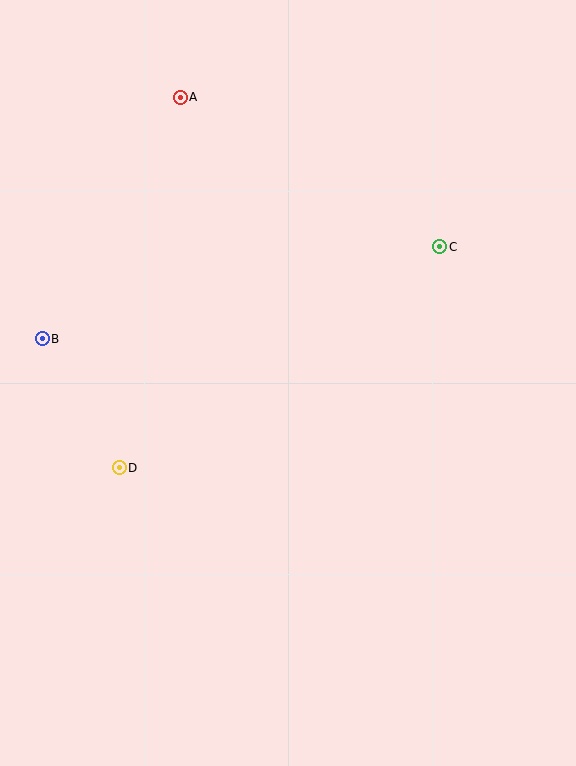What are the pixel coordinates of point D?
Point D is at (119, 468).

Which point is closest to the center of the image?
Point D at (119, 468) is closest to the center.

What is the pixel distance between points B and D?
The distance between B and D is 150 pixels.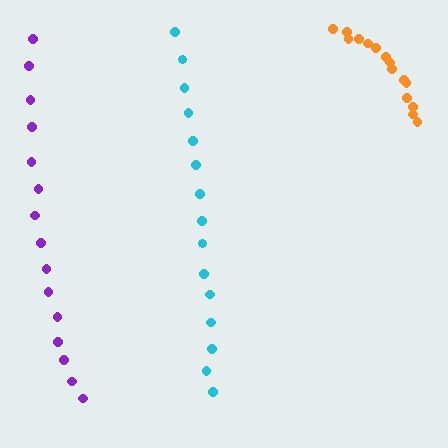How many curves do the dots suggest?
There are 3 distinct paths.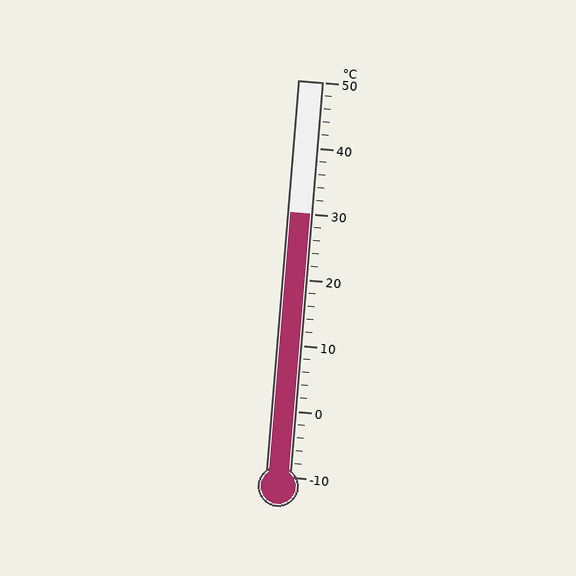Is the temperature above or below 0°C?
The temperature is above 0°C.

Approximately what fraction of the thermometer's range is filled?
The thermometer is filled to approximately 65% of its range.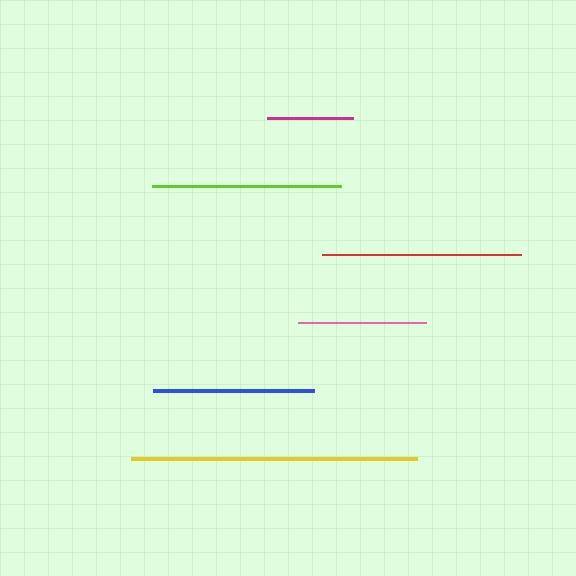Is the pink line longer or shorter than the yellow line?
The yellow line is longer than the pink line.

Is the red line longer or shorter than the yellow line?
The yellow line is longer than the red line.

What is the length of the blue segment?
The blue segment is approximately 162 pixels long.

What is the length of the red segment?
The red segment is approximately 199 pixels long.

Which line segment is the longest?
The yellow line is the longest at approximately 286 pixels.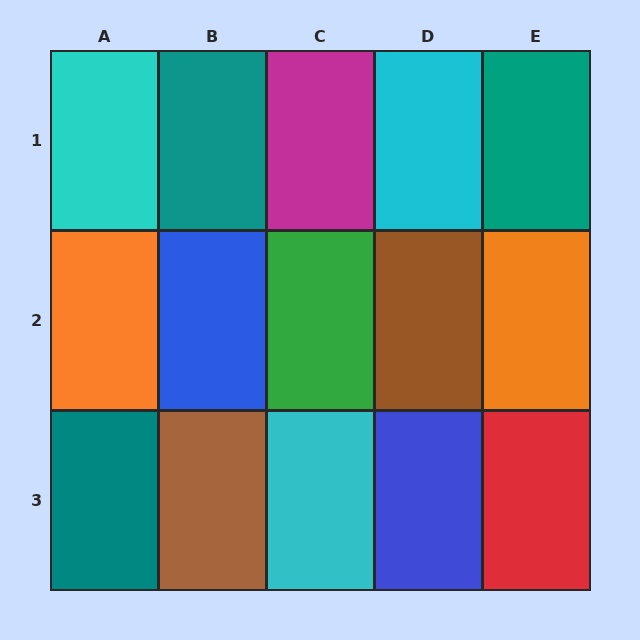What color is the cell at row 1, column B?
Teal.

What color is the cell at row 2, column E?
Orange.